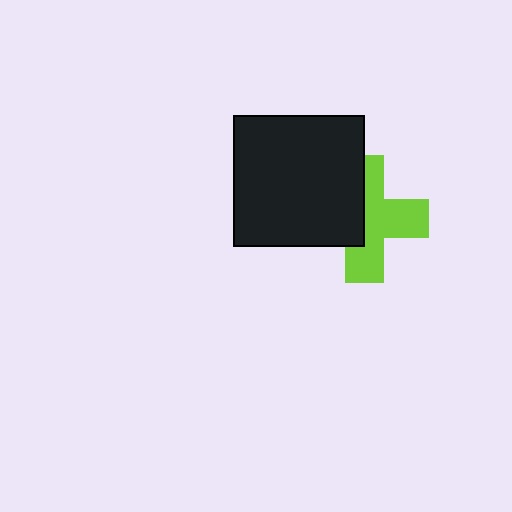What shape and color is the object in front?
The object in front is a black square.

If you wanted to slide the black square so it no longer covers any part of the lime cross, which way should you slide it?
Slide it left — that is the most direct way to separate the two shapes.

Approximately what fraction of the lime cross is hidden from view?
Roughly 43% of the lime cross is hidden behind the black square.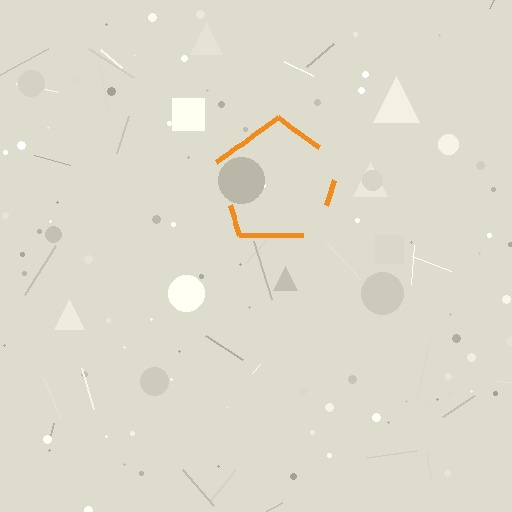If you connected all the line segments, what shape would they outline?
They would outline a pentagon.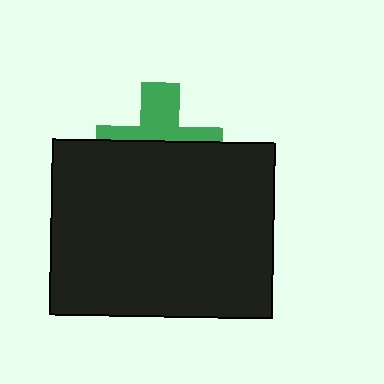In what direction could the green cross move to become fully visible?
The green cross could move up. That would shift it out from behind the black rectangle entirely.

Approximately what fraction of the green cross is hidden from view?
Roughly 58% of the green cross is hidden behind the black rectangle.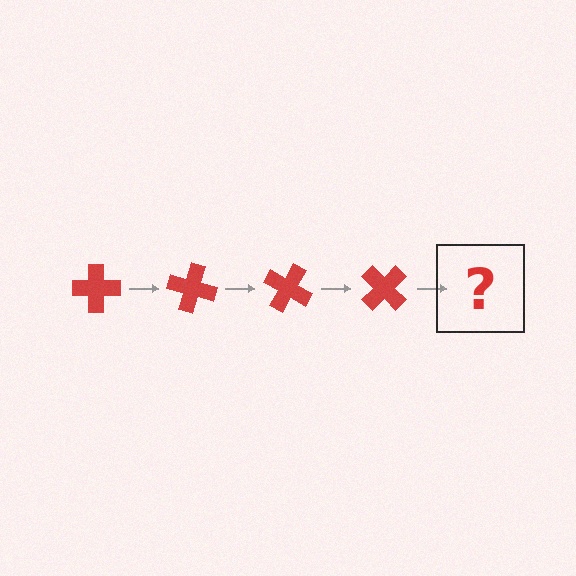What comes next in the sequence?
The next element should be a red cross rotated 60 degrees.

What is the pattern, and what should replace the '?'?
The pattern is that the cross rotates 15 degrees each step. The '?' should be a red cross rotated 60 degrees.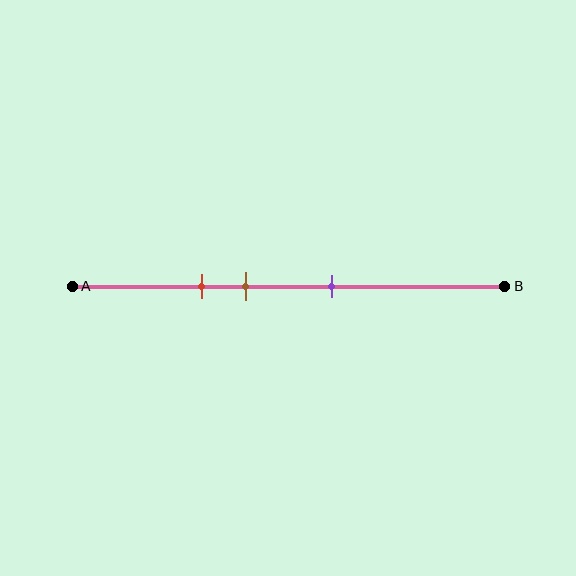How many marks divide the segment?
There are 3 marks dividing the segment.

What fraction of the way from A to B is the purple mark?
The purple mark is approximately 60% (0.6) of the way from A to B.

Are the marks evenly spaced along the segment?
Yes, the marks are approximately evenly spaced.